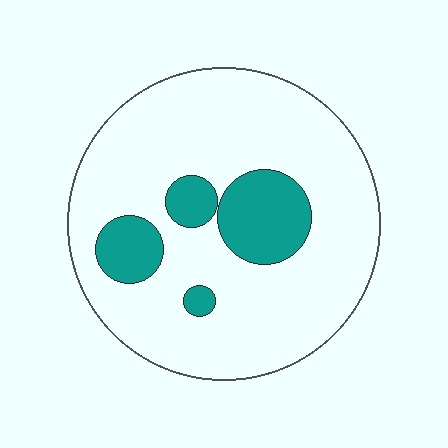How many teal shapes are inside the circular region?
4.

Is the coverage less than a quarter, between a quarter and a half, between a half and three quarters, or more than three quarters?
Less than a quarter.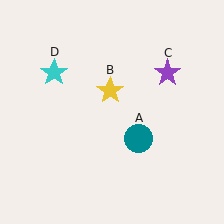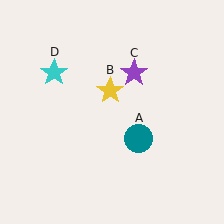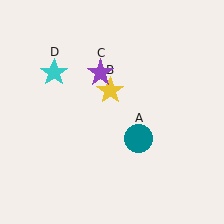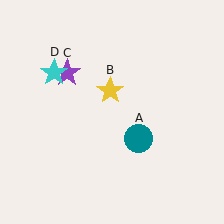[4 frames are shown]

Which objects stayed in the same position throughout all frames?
Teal circle (object A) and yellow star (object B) and cyan star (object D) remained stationary.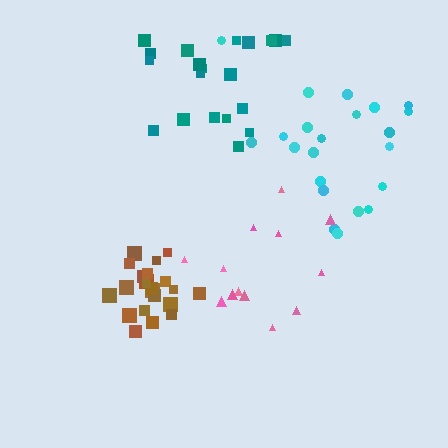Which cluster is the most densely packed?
Brown.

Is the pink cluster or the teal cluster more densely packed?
Teal.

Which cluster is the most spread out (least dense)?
Pink.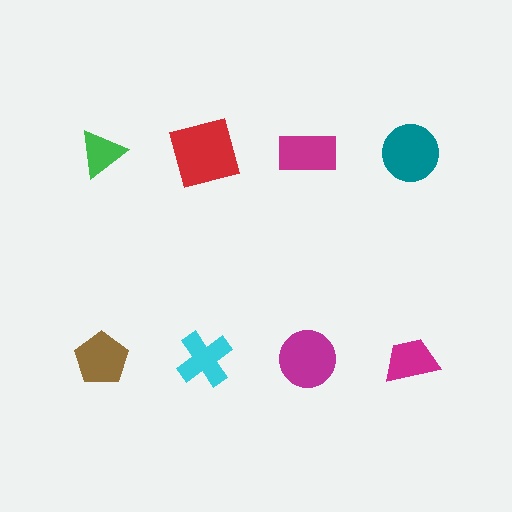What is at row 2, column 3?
A magenta circle.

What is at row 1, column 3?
A magenta rectangle.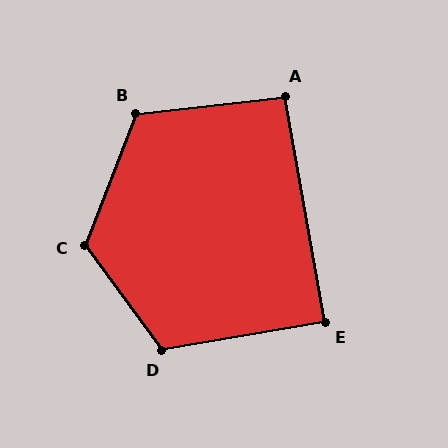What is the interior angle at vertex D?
Approximately 116 degrees (obtuse).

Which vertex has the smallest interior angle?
E, at approximately 90 degrees.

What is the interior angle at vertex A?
Approximately 94 degrees (approximately right).